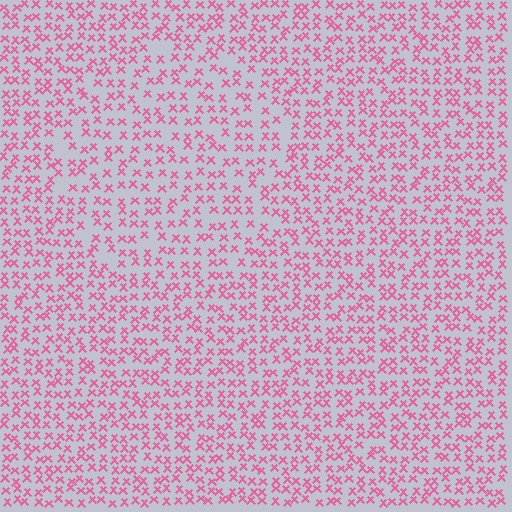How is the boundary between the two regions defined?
The boundary is defined by a change in element density (approximately 1.4x ratio). All elements are the same color, size, and shape.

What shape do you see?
I see a circle.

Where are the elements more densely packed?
The elements are more densely packed outside the circle boundary.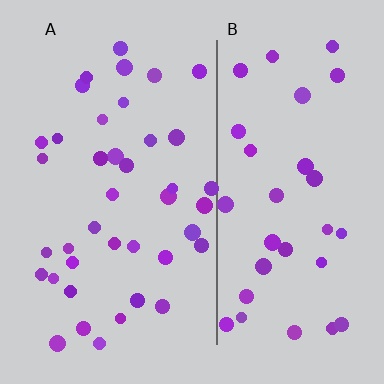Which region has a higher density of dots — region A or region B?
A (the left).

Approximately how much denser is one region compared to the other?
Approximately 1.2× — region A over region B.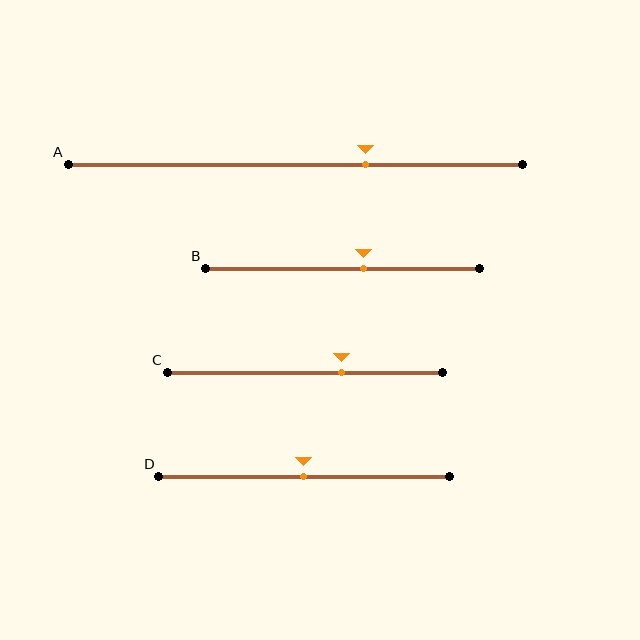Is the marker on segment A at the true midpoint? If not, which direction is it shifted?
No, the marker on segment A is shifted to the right by about 15% of the segment length.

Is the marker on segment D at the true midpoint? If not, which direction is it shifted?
Yes, the marker on segment D is at the true midpoint.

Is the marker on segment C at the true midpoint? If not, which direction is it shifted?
No, the marker on segment C is shifted to the right by about 13% of the segment length.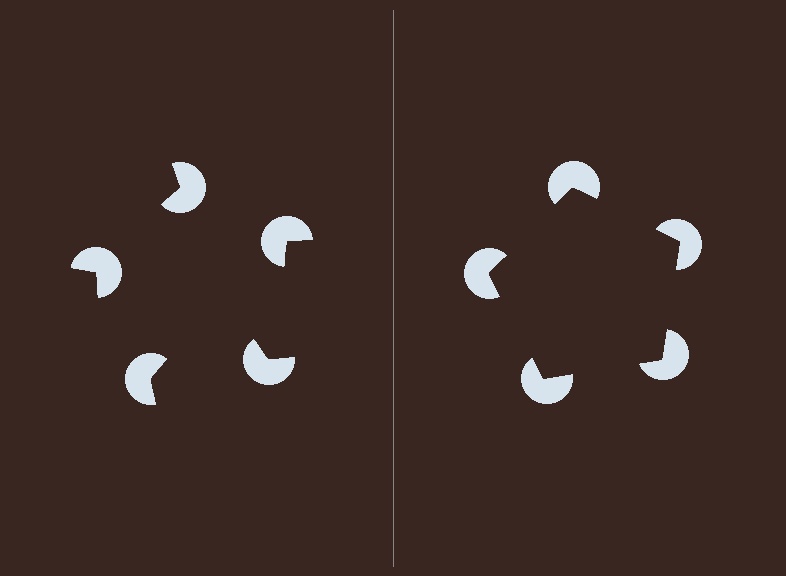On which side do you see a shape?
An illusory pentagon appears on the right side. On the left side the wedge cuts are rotated, so no coherent shape forms.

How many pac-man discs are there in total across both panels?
10 — 5 on each side.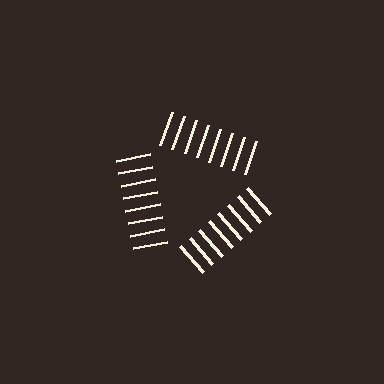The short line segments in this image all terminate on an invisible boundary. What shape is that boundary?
An illusory triangle — the line segments terminate on its edges but no continuous stroke is drawn.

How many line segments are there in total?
24 — 8 along each of the 3 edges.